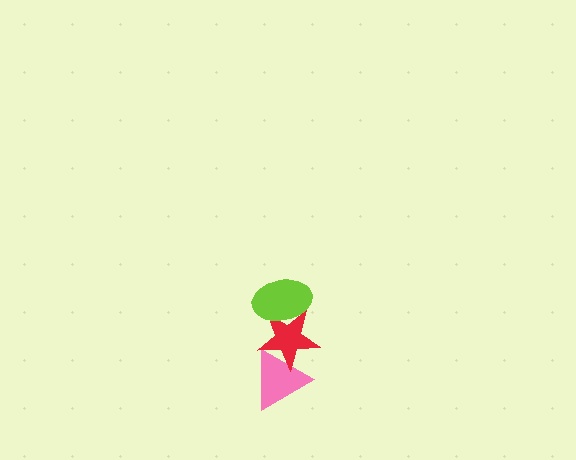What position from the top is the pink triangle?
The pink triangle is 3rd from the top.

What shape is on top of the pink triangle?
The red star is on top of the pink triangle.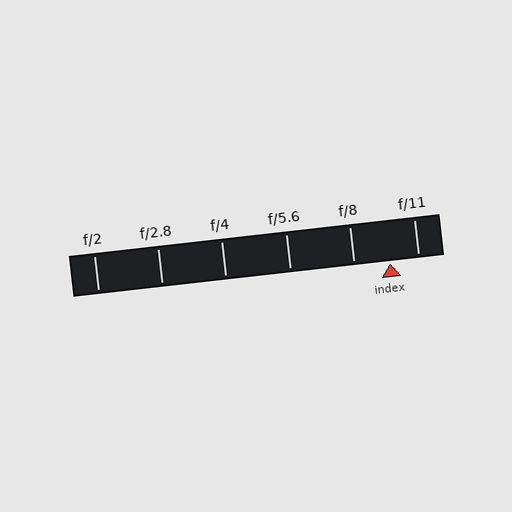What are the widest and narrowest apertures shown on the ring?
The widest aperture shown is f/2 and the narrowest is f/11.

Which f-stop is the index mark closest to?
The index mark is closest to f/11.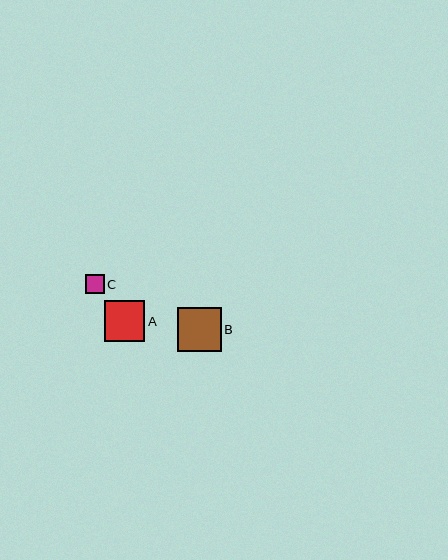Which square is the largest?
Square B is the largest with a size of approximately 44 pixels.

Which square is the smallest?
Square C is the smallest with a size of approximately 19 pixels.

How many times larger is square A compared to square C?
Square A is approximately 2.1 times the size of square C.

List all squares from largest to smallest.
From largest to smallest: B, A, C.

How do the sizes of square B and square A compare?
Square B and square A are approximately the same size.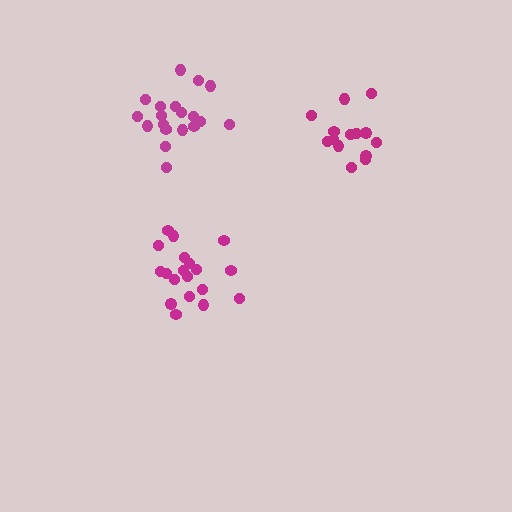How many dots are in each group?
Group 1: 19 dots, Group 2: 14 dots, Group 3: 19 dots (52 total).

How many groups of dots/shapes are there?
There are 3 groups.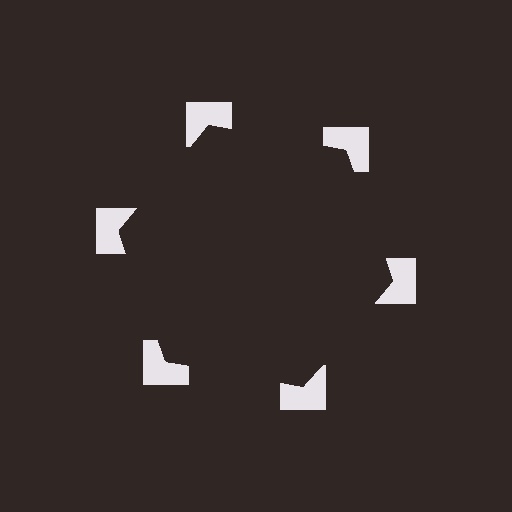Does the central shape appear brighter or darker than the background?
It typically appears slightly darker than the background, even though no actual brightness change is drawn.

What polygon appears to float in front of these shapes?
An illusory hexagon — its edges are inferred from the aligned wedge cuts in the notched squares, not physically drawn.